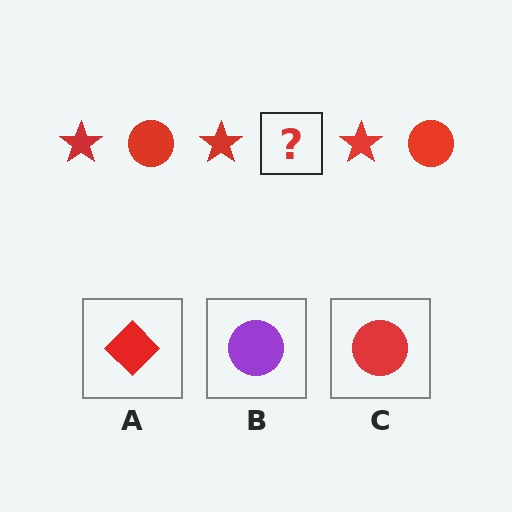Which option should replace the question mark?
Option C.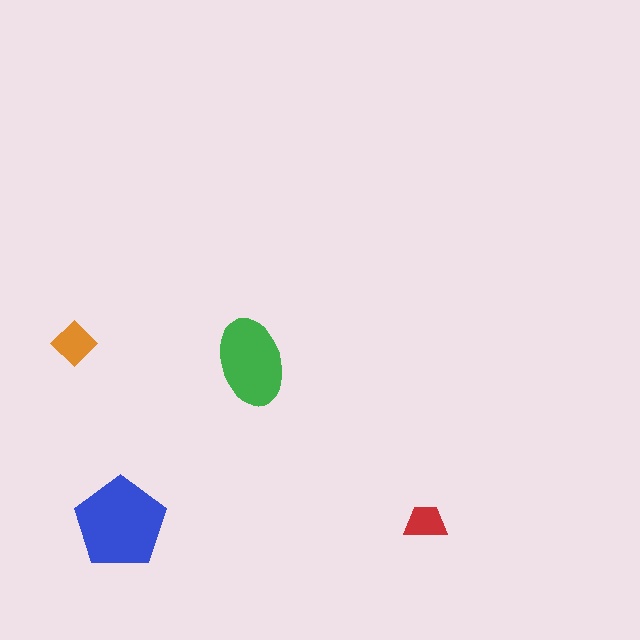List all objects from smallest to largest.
The red trapezoid, the orange diamond, the green ellipse, the blue pentagon.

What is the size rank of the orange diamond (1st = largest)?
3rd.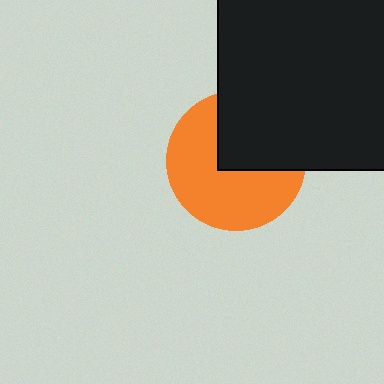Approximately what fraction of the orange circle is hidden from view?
Roughly 39% of the orange circle is hidden behind the black square.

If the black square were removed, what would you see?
You would see the complete orange circle.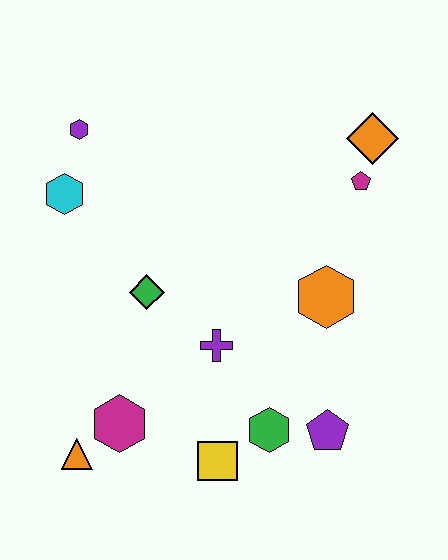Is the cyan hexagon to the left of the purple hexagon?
Yes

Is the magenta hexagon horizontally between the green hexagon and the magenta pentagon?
No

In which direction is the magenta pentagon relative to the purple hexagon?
The magenta pentagon is to the right of the purple hexagon.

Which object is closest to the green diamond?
The purple cross is closest to the green diamond.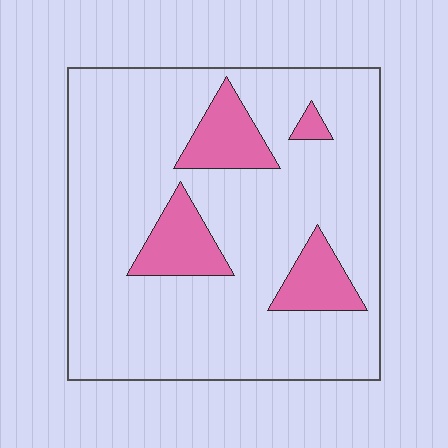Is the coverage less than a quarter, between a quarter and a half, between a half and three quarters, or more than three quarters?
Less than a quarter.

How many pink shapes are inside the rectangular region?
4.